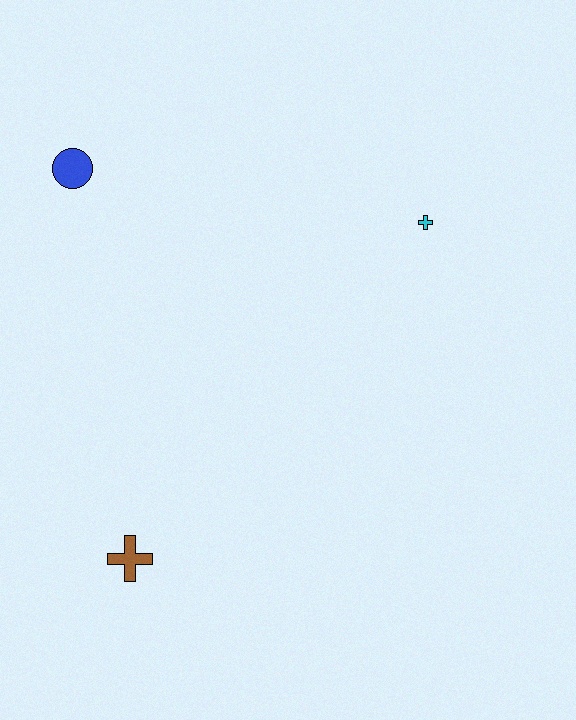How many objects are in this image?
There are 3 objects.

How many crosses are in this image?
There are 2 crosses.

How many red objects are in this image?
There are no red objects.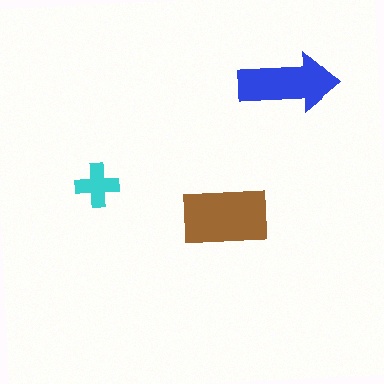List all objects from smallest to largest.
The cyan cross, the blue arrow, the brown rectangle.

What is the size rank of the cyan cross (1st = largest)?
3rd.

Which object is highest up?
The blue arrow is topmost.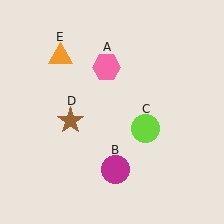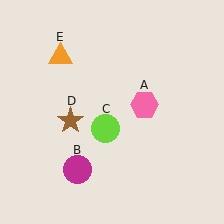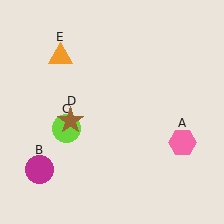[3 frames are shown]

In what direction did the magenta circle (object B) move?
The magenta circle (object B) moved left.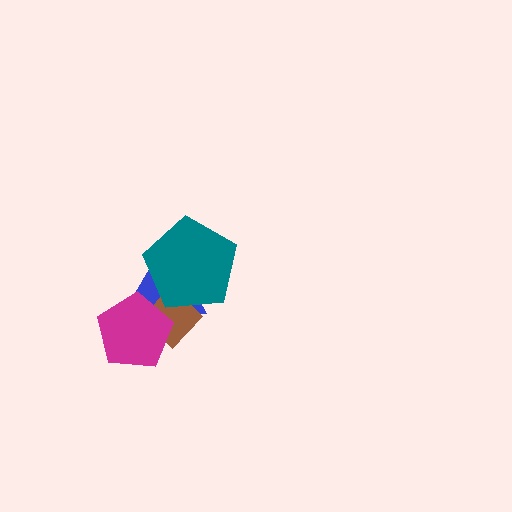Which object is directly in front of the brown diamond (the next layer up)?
The magenta pentagon is directly in front of the brown diamond.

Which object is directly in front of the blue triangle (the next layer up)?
The brown diamond is directly in front of the blue triangle.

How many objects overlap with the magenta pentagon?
2 objects overlap with the magenta pentagon.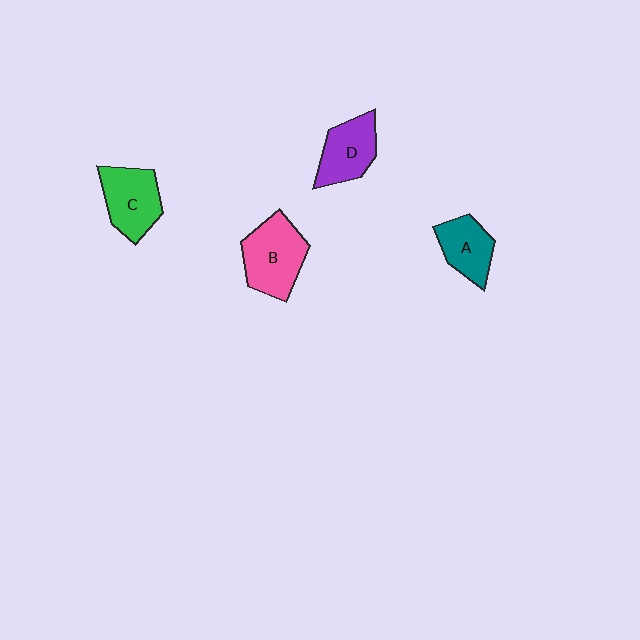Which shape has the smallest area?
Shape A (teal).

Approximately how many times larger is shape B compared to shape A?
Approximately 1.5 times.